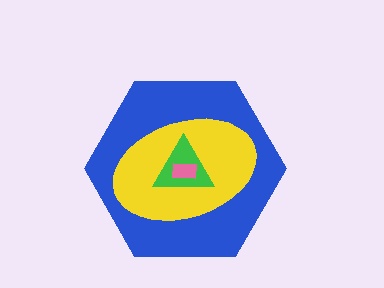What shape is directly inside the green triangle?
The pink rectangle.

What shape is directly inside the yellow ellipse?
The green triangle.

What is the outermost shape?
The blue hexagon.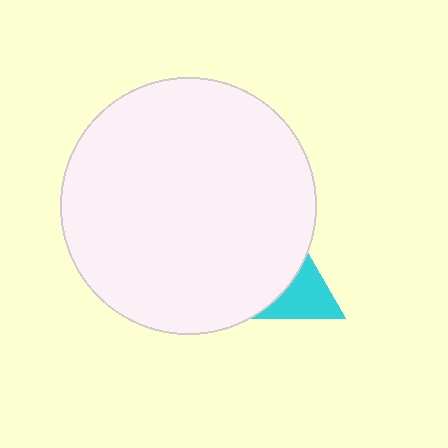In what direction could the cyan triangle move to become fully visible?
The cyan triangle could move right. That would shift it out from behind the white circle entirely.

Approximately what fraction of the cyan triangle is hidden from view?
Roughly 67% of the cyan triangle is hidden behind the white circle.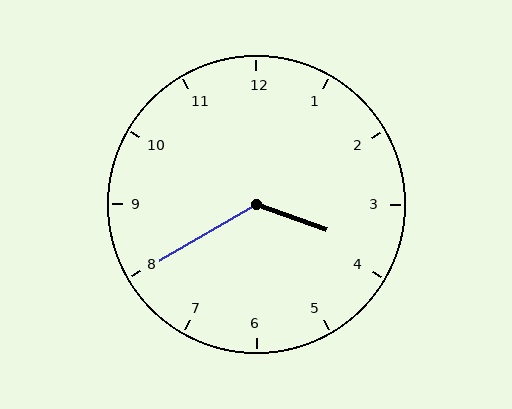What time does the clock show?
3:40.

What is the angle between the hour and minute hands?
Approximately 130 degrees.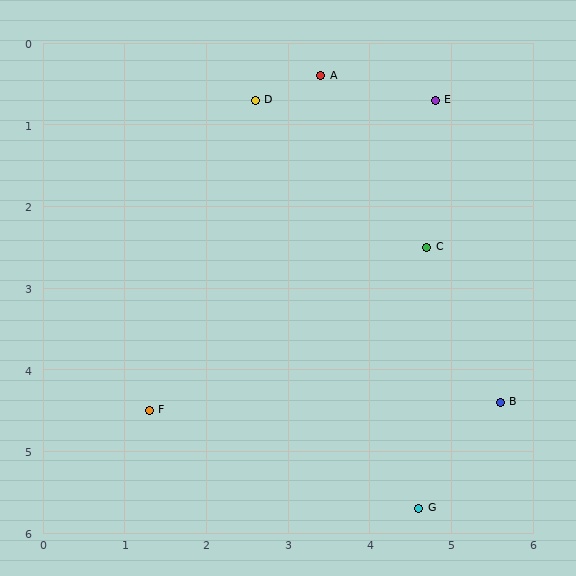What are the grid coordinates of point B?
Point B is at approximately (5.6, 4.4).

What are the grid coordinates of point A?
Point A is at approximately (3.4, 0.4).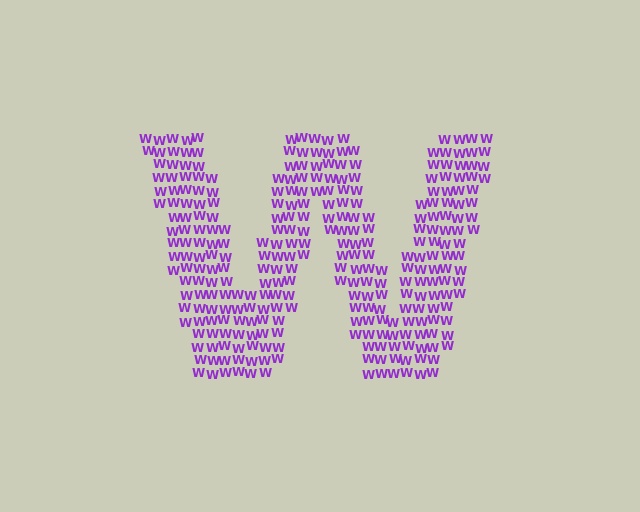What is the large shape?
The large shape is the letter W.